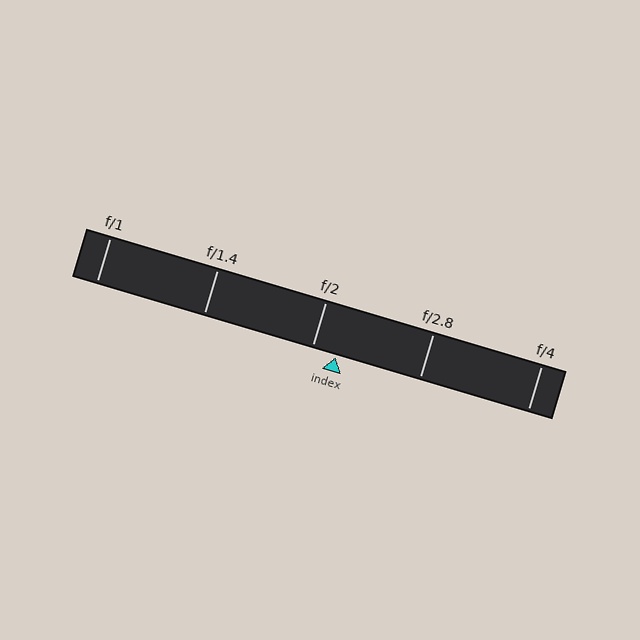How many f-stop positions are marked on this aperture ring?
There are 5 f-stop positions marked.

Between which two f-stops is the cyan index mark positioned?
The index mark is between f/2 and f/2.8.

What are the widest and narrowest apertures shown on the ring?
The widest aperture shown is f/1 and the narrowest is f/4.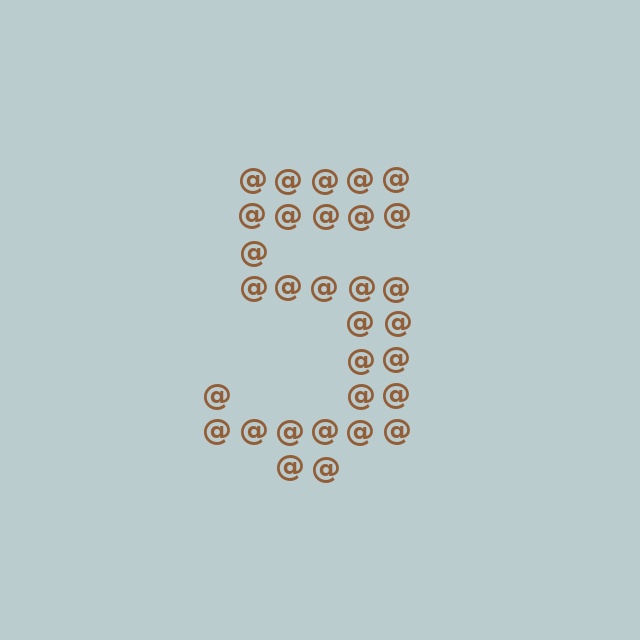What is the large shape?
The large shape is the digit 5.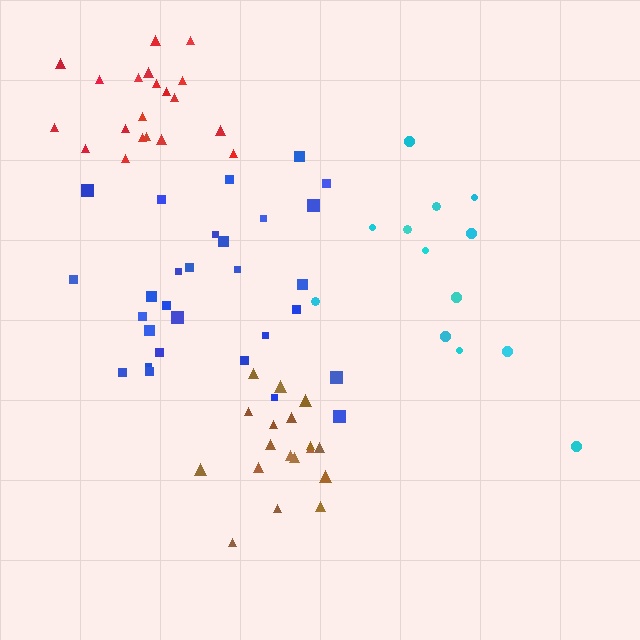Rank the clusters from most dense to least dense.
red, brown, blue, cyan.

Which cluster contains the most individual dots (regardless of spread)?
Blue (29).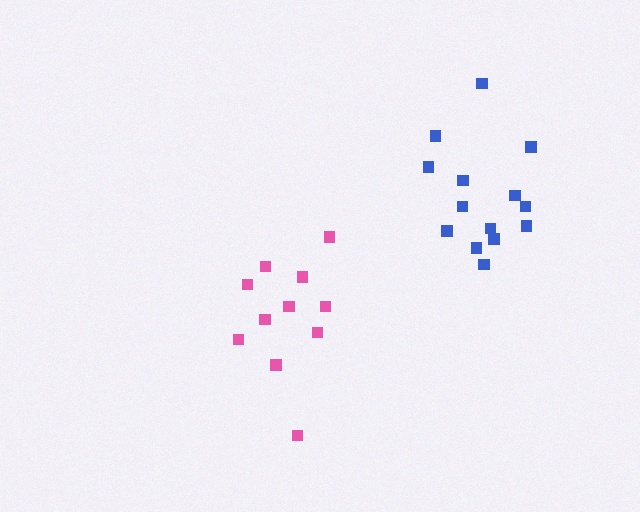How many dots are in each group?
Group 1: 11 dots, Group 2: 14 dots (25 total).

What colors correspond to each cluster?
The clusters are colored: pink, blue.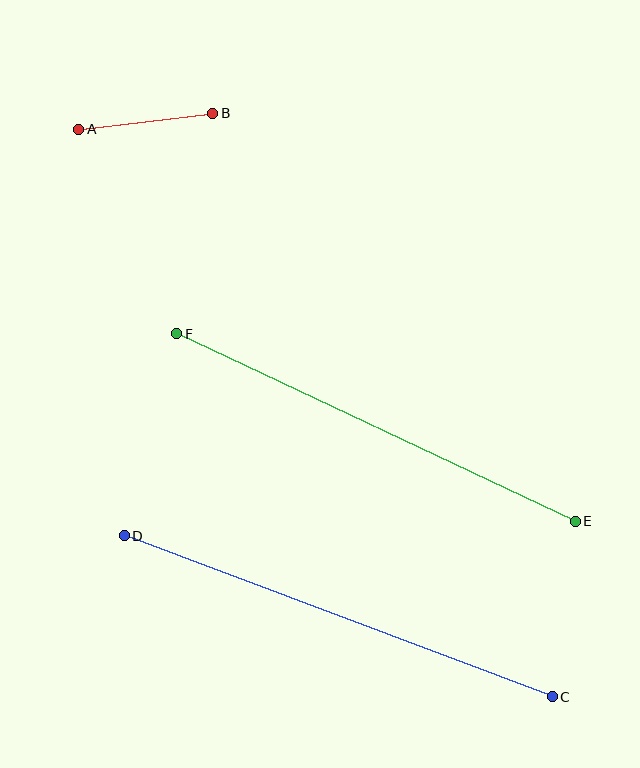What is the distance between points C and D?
The distance is approximately 457 pixels.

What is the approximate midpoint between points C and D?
The midpoint is at approximately (338, 616) pixels.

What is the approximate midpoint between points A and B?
The midpoint is at approximately (146, 121) pixels.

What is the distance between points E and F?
The distance is approximately 440 pixels.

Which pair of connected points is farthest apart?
Points C and D are farthest apart.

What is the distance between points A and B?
The distance is approximately 135 pixels.